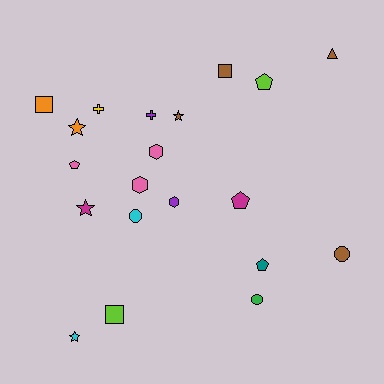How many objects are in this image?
There are 20 objects.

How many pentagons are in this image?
There are 4 pentagons.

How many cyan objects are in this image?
There are 2 cyan objects.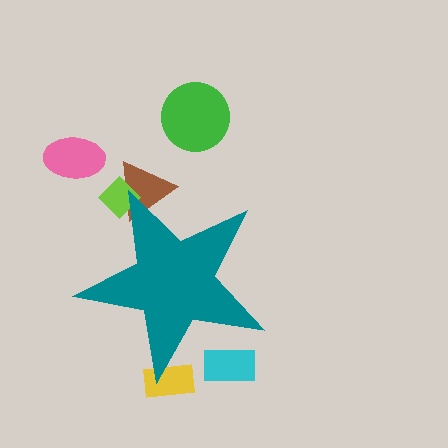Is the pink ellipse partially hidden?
No, the pink ellipse is fully visible.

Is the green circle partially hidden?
No, the green circle is fully visible.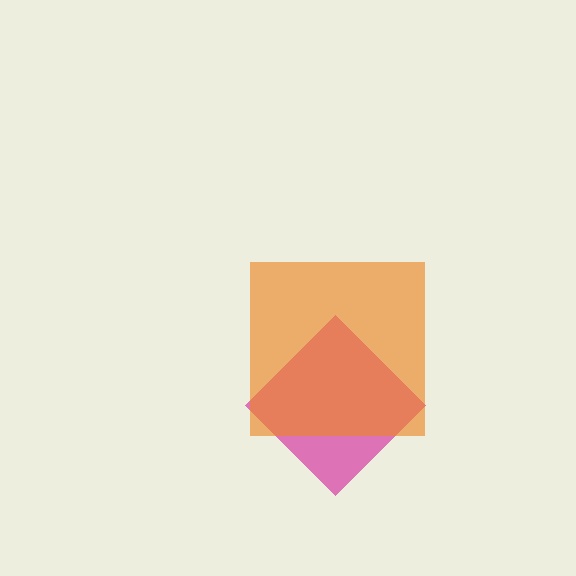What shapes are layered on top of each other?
The layered shapes are: a magenta diamond, an orange square.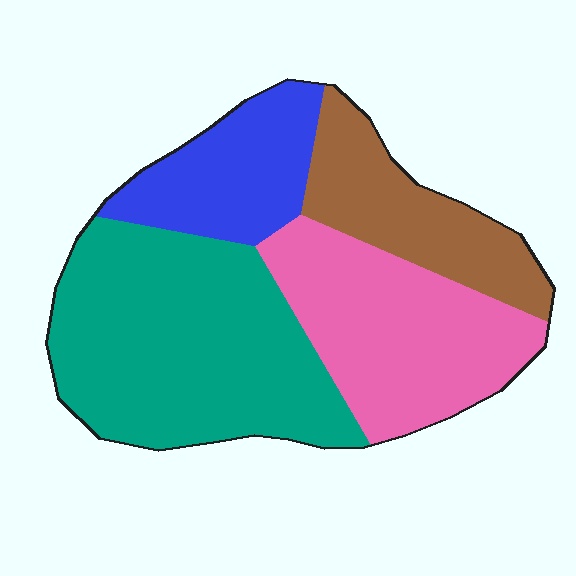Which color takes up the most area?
Teal, at roughly 40%.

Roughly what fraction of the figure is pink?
Pink takes up about one quarter (1/4) of the figure.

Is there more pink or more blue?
Pink.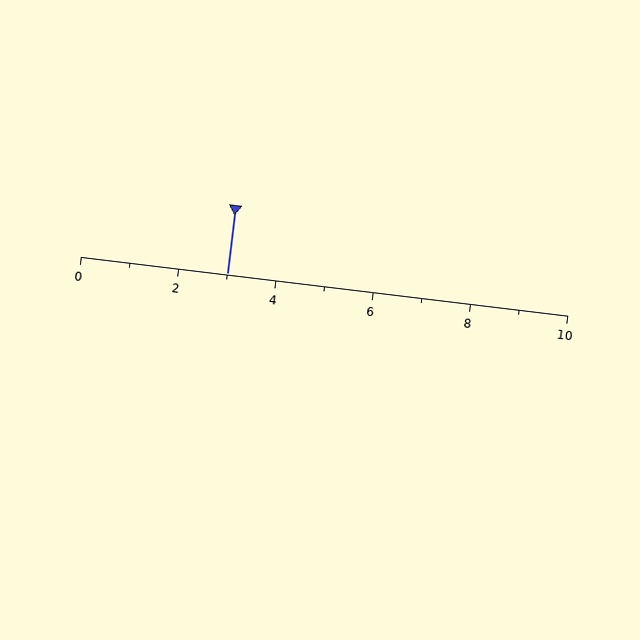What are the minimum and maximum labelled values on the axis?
The axis runs from 0 to 10.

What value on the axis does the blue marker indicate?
The marker indicates approximately 3.